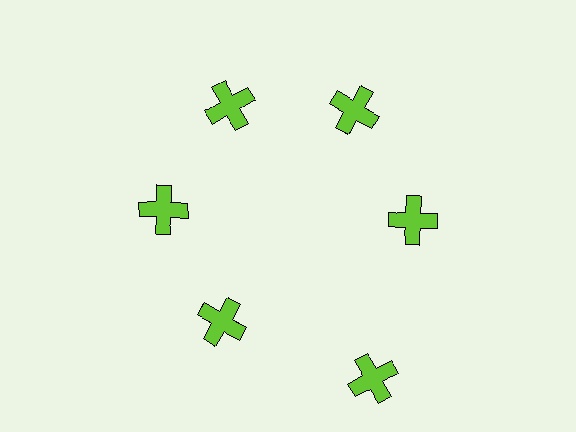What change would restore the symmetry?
The symmetry would be restored by moving it inward, back onto the ring so that all 6 crosses sit at equal angles and equal distance from the center.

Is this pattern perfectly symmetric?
No. The 6 lime crosses are arranged in a ring, but one element near the 5 o'clock position is pushed outward from the center, breaking the 6-fold rotational symmetry.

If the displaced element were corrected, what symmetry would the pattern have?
It would have 6-fold rotational symmetry — the pattern would map onto itself every 60 degrees.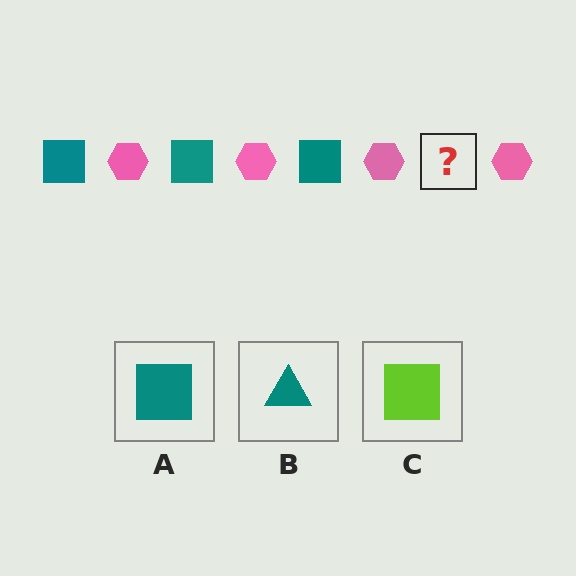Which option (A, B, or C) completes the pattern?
A.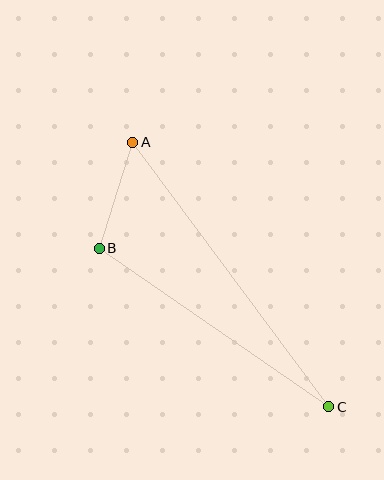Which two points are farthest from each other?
Points A and C are farthest from each other.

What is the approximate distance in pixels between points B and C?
The distance between B and C is approximately 279 pixels.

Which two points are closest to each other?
Points A and B are closest to each other.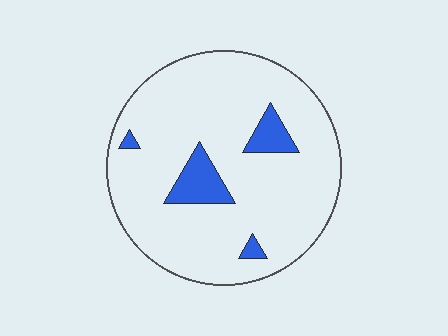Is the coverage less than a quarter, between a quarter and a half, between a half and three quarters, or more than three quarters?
Less than a quarter.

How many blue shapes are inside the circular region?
4.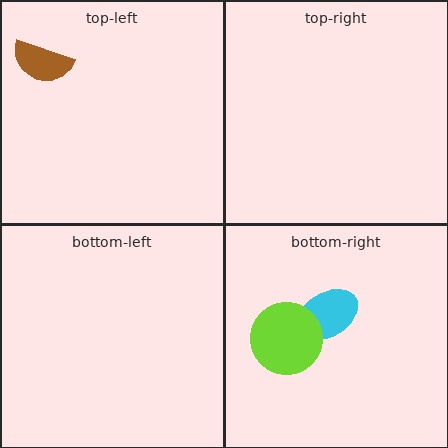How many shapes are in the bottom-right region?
2.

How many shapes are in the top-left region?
1.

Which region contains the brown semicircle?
The top-left region.